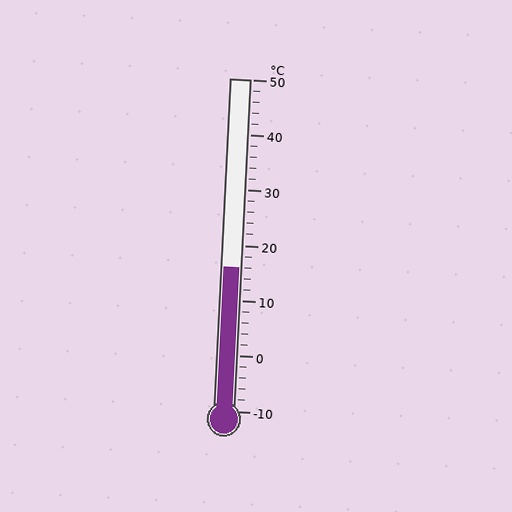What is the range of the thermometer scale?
The thermometer scale ranges from -10°C to 50°C.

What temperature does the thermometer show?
The thermometer shows approximately 16°C.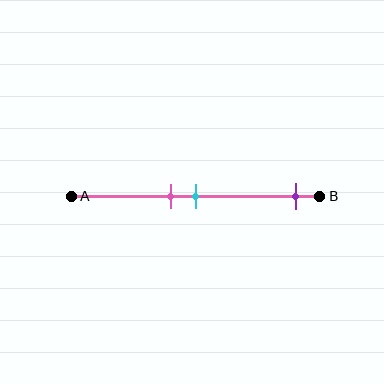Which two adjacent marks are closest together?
The pink and cyan marks are the closest adjacent pair.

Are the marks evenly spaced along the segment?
No, the marks are not evenly spaced.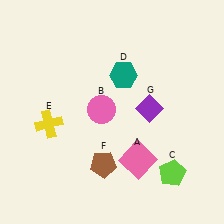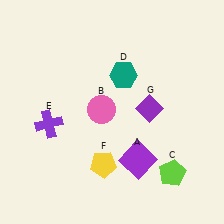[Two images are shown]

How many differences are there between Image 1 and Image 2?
There are 3 differences between the two images.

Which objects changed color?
A changed from pink to purple. E changed from yellow to purple. F changed from brown to yellow.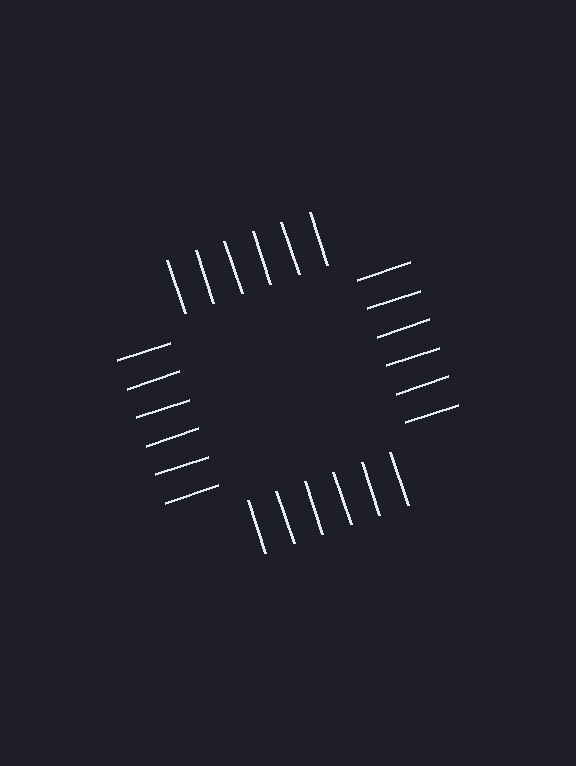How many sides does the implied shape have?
4 sides — the line-ends trace a square.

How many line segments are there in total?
24 — 6 along each of the 4 edges.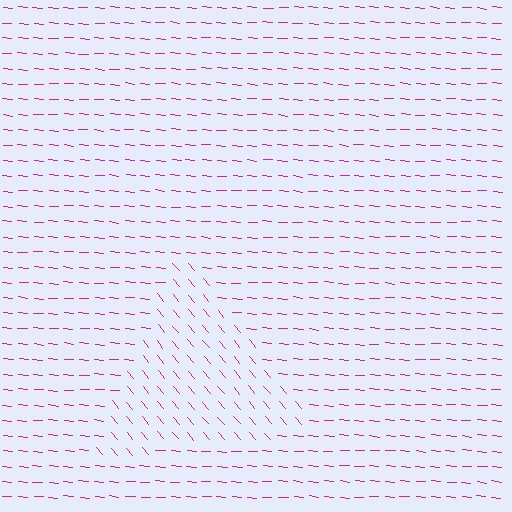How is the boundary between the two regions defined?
The boundary is defined purely by a change in line orientation (approximately 45 degrees difference). All lines are the same color and thickness.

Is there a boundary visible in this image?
Yes, there is a texture boundary formed by a change in line orientation.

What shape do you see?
I see a triangle.